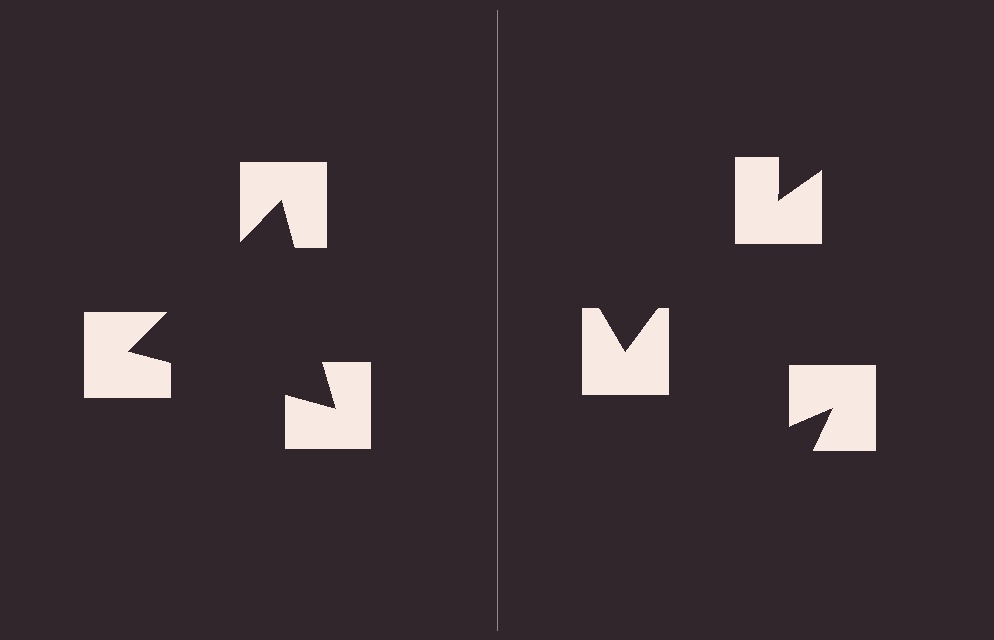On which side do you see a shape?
An illusory triangle appears on the left side. On the right side the wedge cuts are rotated, so no coherent shape forms.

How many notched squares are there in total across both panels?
6 — 3 on each side.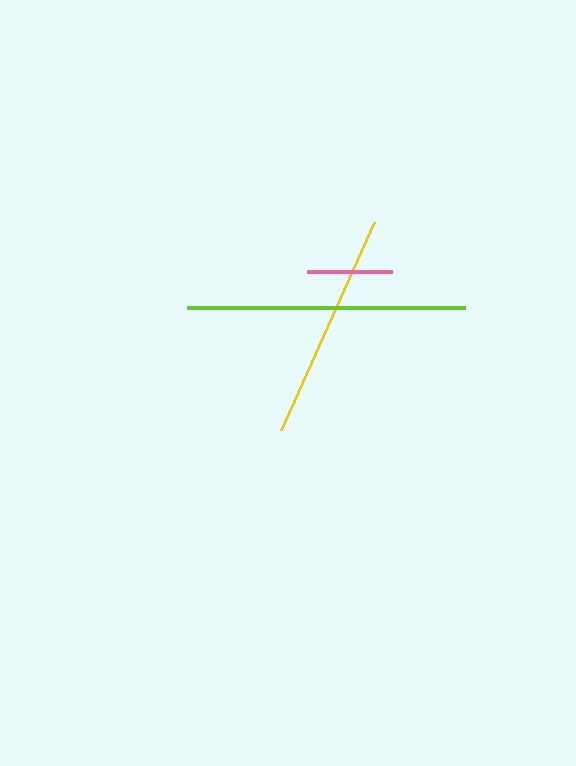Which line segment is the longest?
The lime line is the longest at approximately 277 pixels.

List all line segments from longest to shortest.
From longest to shortest: lime, yellow, pink.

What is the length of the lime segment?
The lime segment is approximately 277 pixels long.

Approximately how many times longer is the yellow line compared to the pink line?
The yellow line is approximately 2.7 times the length of the pink line.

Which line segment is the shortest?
The pink line is the shortest at approximately 85 pixels.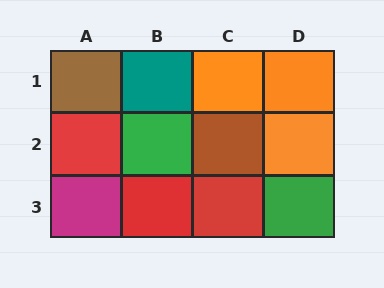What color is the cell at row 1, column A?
Brown.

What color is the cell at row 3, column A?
Magenta.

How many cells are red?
3 cells are red.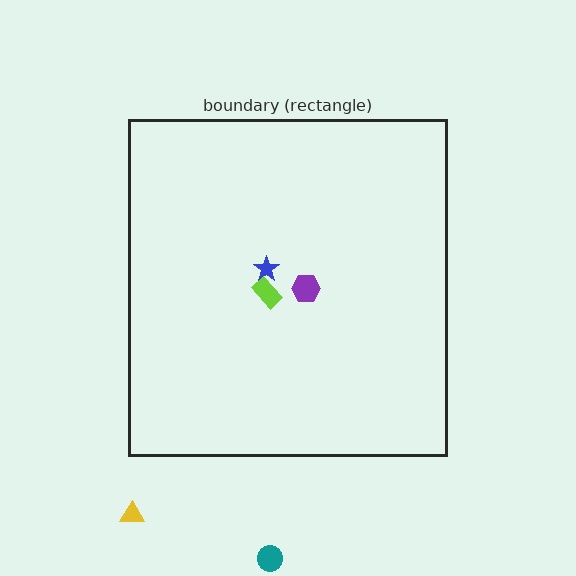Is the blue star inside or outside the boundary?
Inside.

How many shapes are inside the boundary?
3 inside, 2 outside.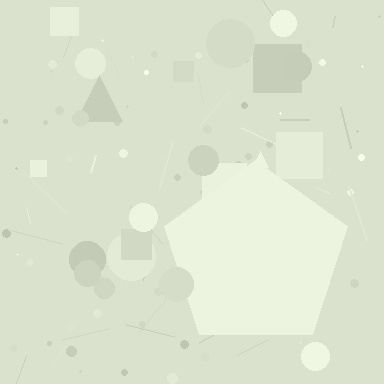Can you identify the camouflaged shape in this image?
The camouflaged shape is a pentagon.